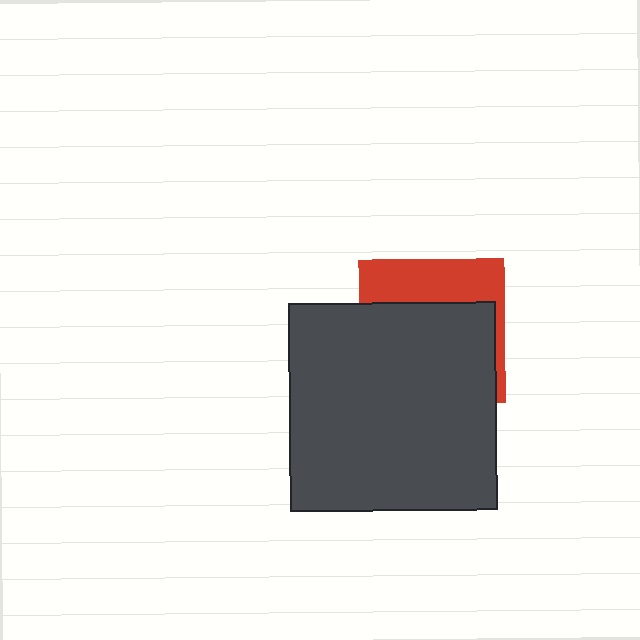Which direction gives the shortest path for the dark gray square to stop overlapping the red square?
Moving down gives the shortest separation.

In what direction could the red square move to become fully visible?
The red square could move up. That would shift it out from behind the dark gray square entirely.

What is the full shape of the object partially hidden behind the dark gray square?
The partially hidden object is a red square.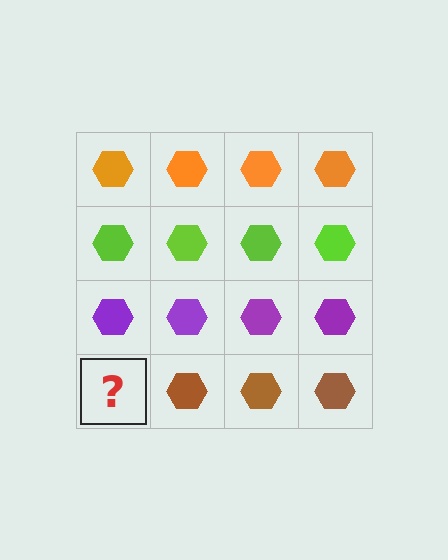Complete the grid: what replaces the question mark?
The question mark should be replaced with a brown hexagon.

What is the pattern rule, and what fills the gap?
The rule is that each row has a consistent color. The gap should be filled with a brown hexagon.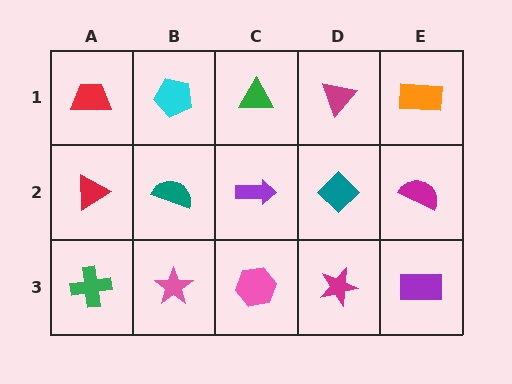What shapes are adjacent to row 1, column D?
A teal diamond (row 2, column D), a green triangle (row 1, column C), an orange rectangle (row 1, column E).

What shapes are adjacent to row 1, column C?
A purple arrow (row 2, column C), a cyan pentagon (row 1, column B), a magenta triangle (row 1, column D).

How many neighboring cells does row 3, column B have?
3.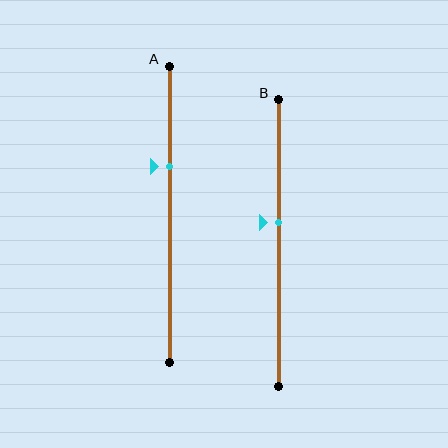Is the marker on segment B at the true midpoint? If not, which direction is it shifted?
No, the marker on segment B is shifted upward by about 7% of the segment length.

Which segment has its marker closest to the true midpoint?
Segment B has its marker closest to the true midpoint.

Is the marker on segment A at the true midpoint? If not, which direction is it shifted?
No, the marker on segment A is shifted upward by about 16% of the segment length.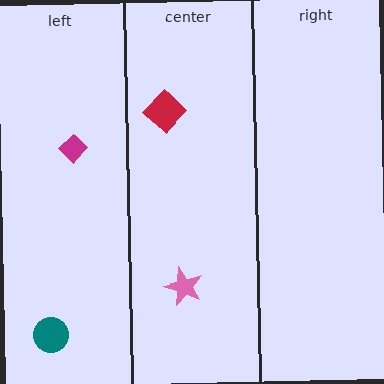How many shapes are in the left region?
2.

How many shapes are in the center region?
2.